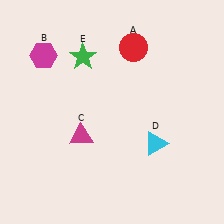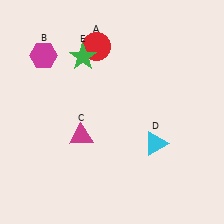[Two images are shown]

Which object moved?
The red circle (A) moved left.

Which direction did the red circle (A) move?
The red circle (A) moved left.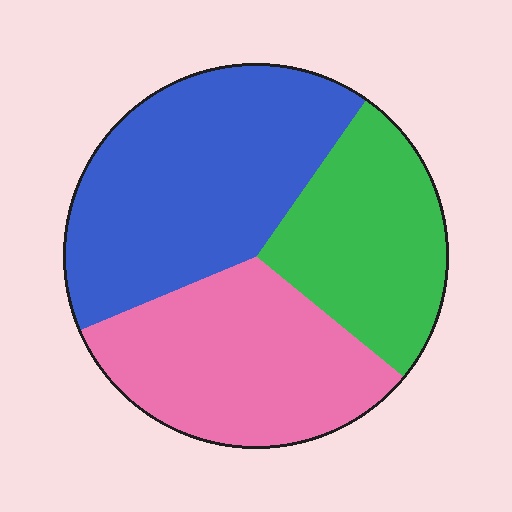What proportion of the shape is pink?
Pink takes up about one third (1/3) of the shape.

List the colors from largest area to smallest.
From largest to smallest: blue, pink, green.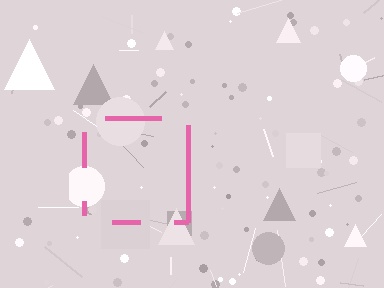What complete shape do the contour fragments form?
The contour fragments form a square.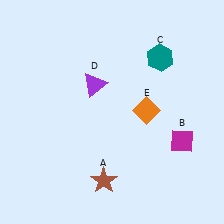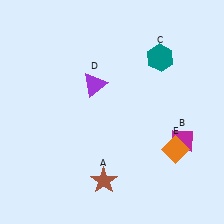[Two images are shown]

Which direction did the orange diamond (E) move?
The orange diamond (E) moved down.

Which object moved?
The orange diamond (E) moved down.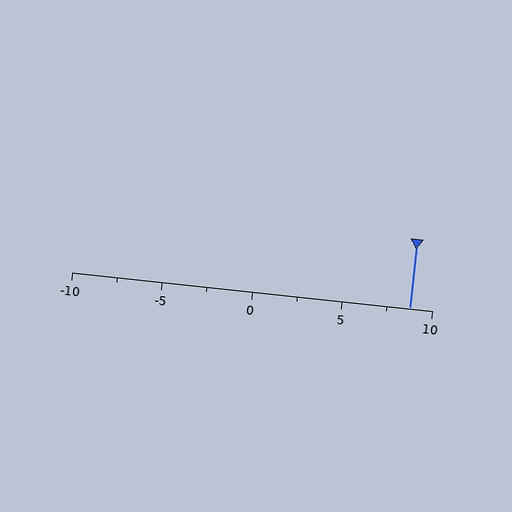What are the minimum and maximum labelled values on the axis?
The axis runs from -10 to 10.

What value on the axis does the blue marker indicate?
The marker indicates approximately 8.8.